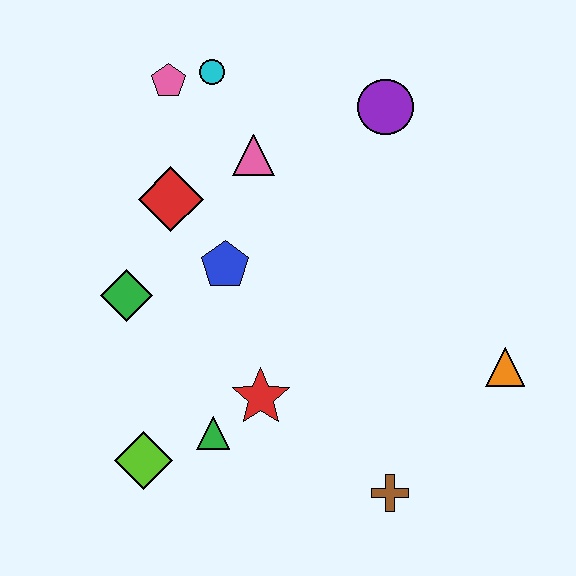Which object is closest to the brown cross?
The red star is closest to the brown cross.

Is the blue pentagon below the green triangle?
No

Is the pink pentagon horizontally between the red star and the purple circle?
No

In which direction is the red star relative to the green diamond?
The red star is to the right of the green diamond.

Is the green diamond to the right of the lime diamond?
No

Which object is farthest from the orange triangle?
The pink pentagon is farthest from the orange triangle.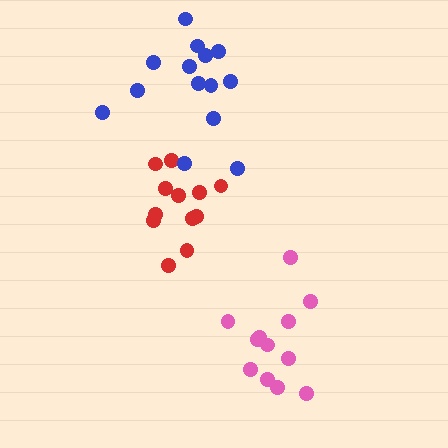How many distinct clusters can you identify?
There are 3 distinct clusters.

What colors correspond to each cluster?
The clusters are colored: pink, red, blue.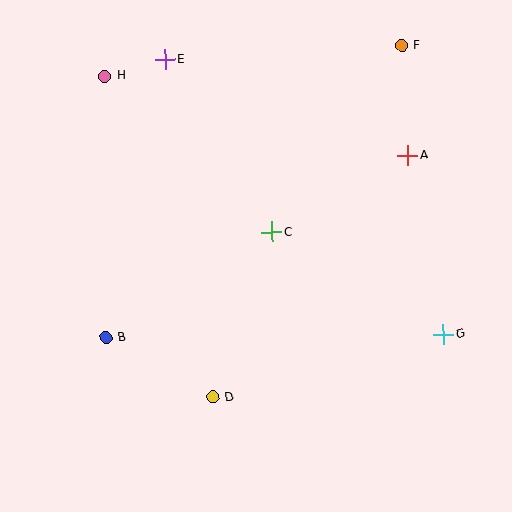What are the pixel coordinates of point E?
Point E is at (165, 60).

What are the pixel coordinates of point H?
Point H is at (105, 76).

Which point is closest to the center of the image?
Point C at (272, 232) is closest to the center.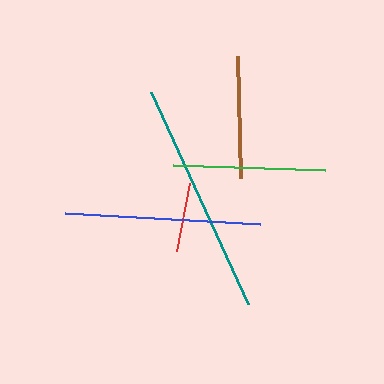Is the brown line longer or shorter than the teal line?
The teal line is longer than the brown line.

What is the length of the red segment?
The red segment is approximately 69 pixels long.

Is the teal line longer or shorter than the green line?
The teal line is longer than the green line.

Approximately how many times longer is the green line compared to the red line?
The green line is approximately 2.2 times the length of the red line.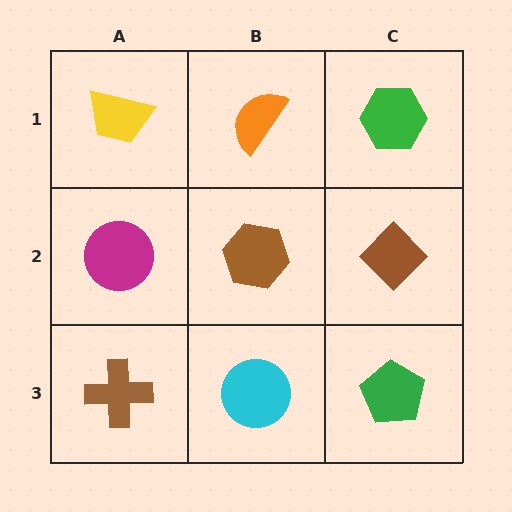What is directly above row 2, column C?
A green hexagon.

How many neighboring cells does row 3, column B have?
3.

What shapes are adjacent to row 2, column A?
A yellow trapezoid (row 1, column A), a brown cross (row 3, column A), a brown hexagon (row 2, column B).